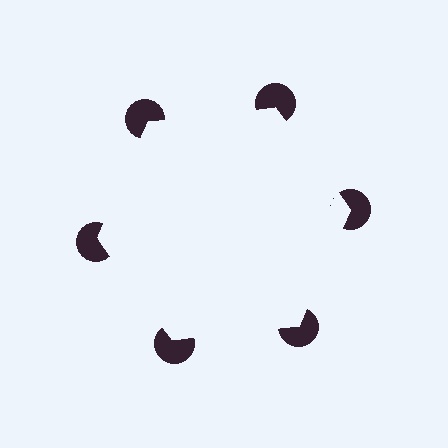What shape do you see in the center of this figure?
An illusory hexagon — its edges are inferred from the aligned wedge cuts in the pac-man discs, not physically drawn.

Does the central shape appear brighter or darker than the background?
It typically appears slightly brighter than the background, even though no actual brightness change is drawn.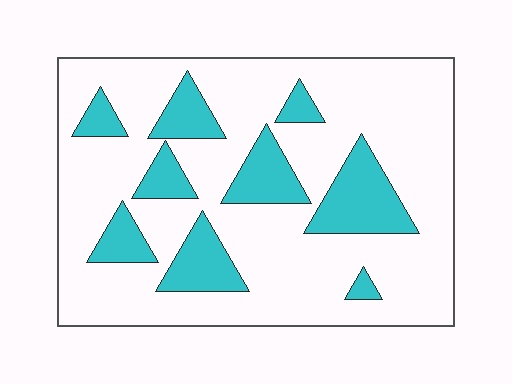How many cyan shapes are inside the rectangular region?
9.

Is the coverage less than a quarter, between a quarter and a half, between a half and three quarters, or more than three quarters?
Less than a quarter.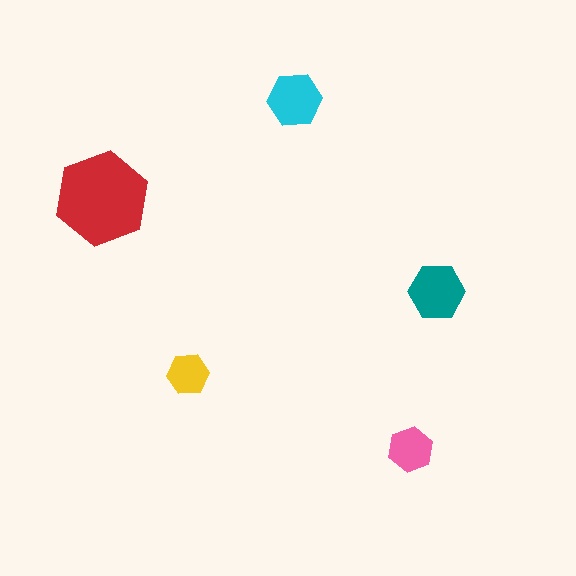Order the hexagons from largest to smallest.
the red one, the teal one, the cyan one, the pink one, the yellow one.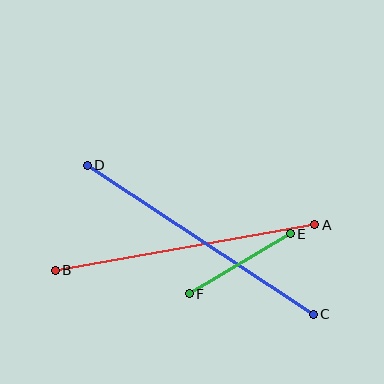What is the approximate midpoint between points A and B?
The midpoint is at approximately (185, 247) pixels.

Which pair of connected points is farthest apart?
Points C and D are farthest apart.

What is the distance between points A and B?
The distance is approximately 264 pixels.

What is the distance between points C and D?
The distance is approximately 271 pixels.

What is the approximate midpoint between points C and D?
The midpoint is at approximately (200, 240) pixels.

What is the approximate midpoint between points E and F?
The midpoint is at approximately (240, 264) pixels.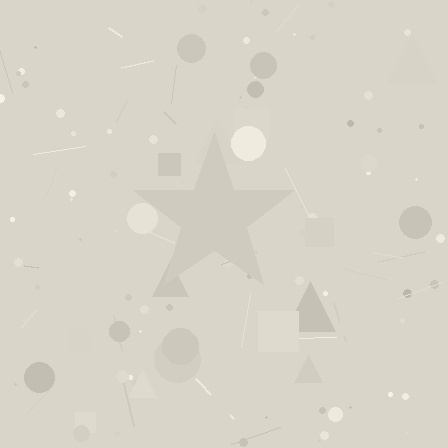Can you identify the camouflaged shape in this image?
The camouflaged shape is a star.